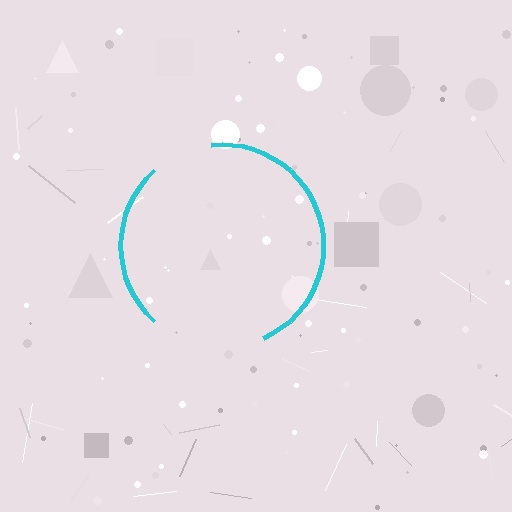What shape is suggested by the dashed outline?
The dashed outline suggests a circle.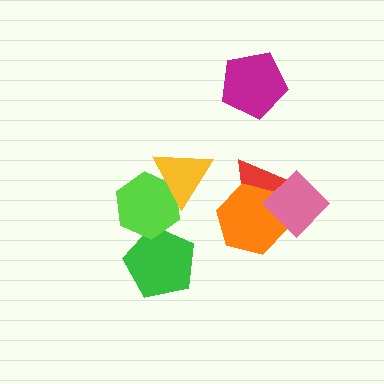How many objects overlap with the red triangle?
2 objects overlap with the red triangle.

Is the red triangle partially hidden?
Yes, it is partially covered by another shape.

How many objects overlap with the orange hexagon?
2 objects overlap with the orange hexagon.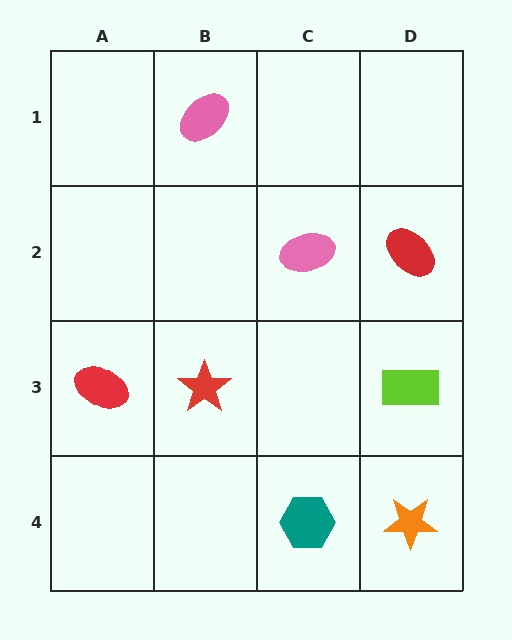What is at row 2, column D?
A red ellipse.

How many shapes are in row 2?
2 shapes.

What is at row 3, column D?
A lime rectangle.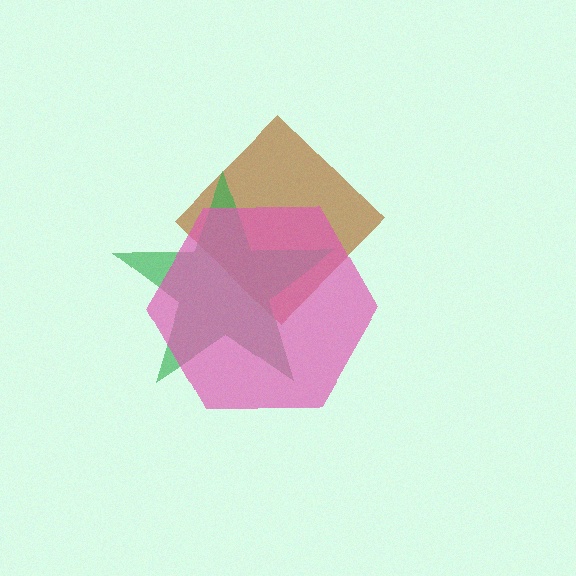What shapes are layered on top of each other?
The layered shapes are: a brown diamond, a green star, a pink hexagon.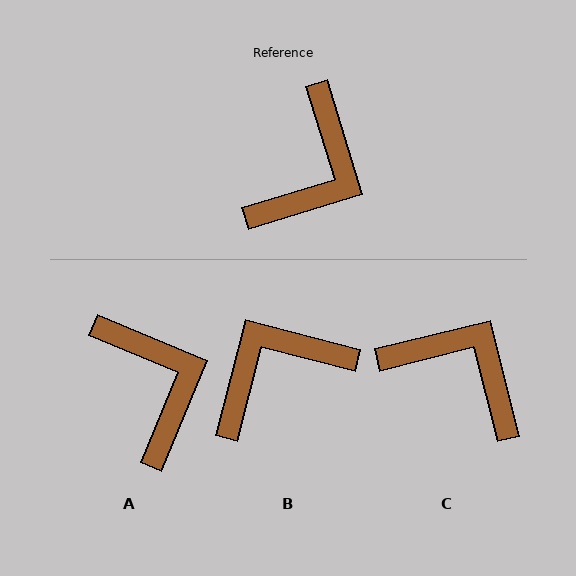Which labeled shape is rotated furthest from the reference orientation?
B, about 148 degrees away.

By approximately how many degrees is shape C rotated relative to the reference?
Approximately 87 degrees counter-clockwise.